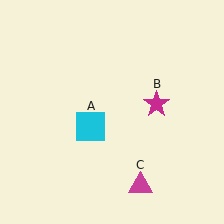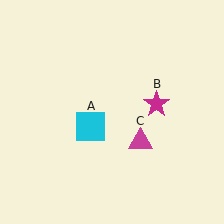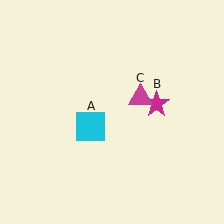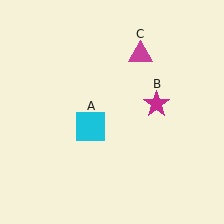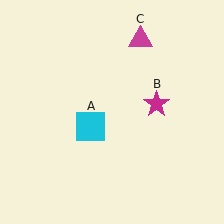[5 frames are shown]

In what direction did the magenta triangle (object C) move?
The magenta triangle (object C) moved up.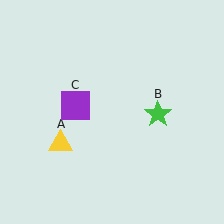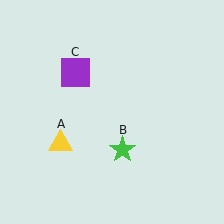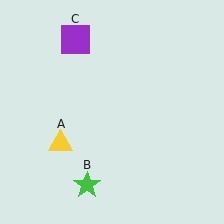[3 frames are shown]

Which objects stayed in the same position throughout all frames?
Yellow triangle (object A) remained stationary.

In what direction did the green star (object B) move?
The green star (object B) moved down and to the left.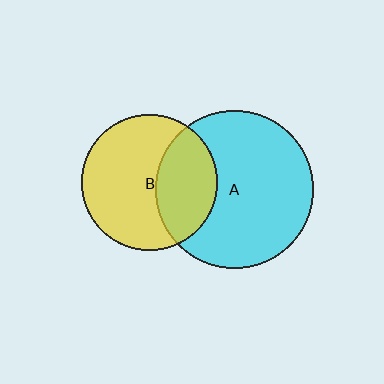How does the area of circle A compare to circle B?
Approximately 1.4 times.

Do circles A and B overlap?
Yes.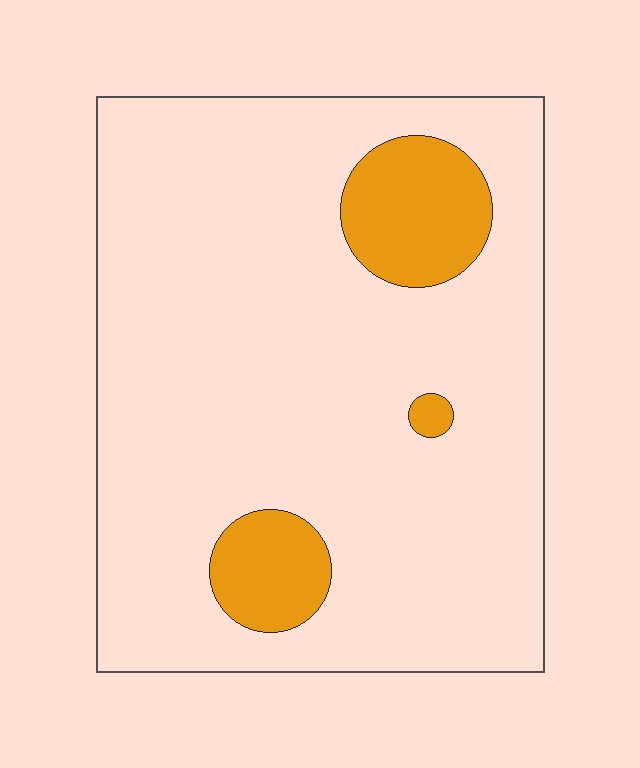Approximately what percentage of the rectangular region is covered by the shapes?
Approximately 10%.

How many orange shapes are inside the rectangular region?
3.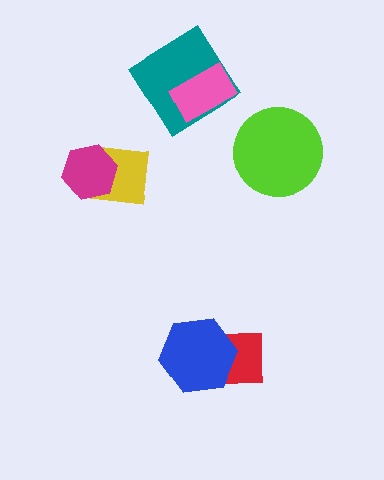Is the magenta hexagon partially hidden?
No, no other shape covers it.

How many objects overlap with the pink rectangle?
1 object overlaps with the pink rectangle.